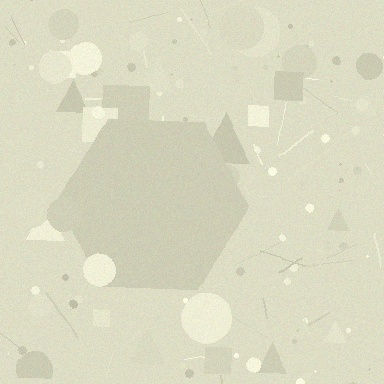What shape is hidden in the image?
A hexagon is hidden in the image.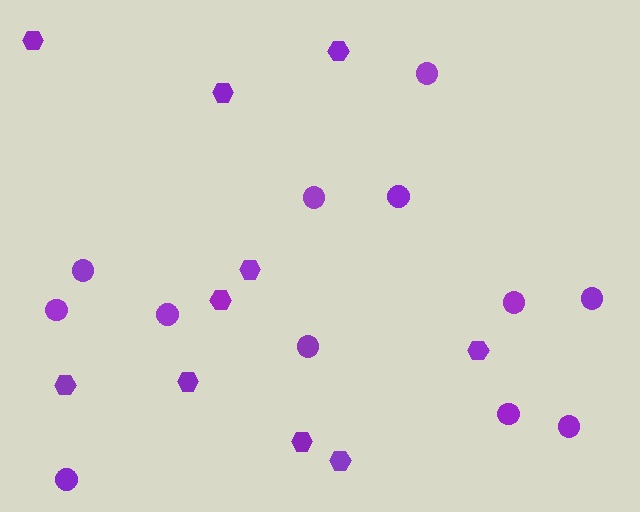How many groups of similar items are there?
There are 2 groups: one group of hexagons (10) and one group of circles (12).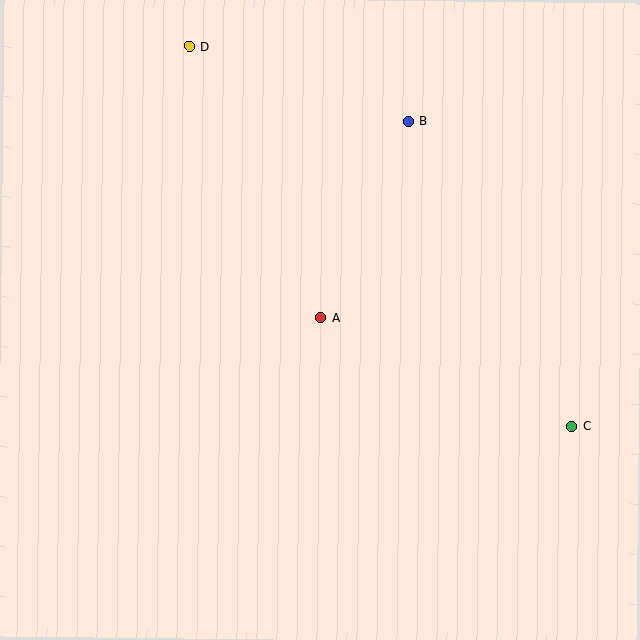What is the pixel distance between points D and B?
The distance between D and B is 232 pixels.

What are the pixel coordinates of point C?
Point C is at (571, 426).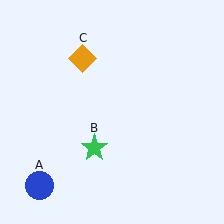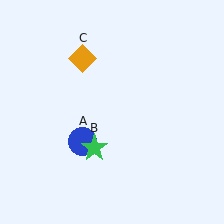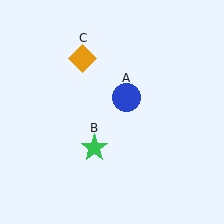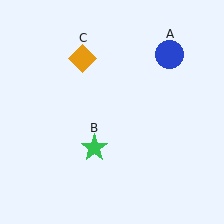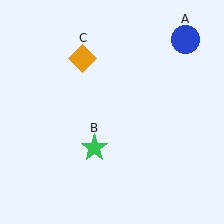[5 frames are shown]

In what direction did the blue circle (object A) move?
The blue circle (object A) moved up and to the right.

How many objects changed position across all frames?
1 object changed position: blue circle (object A).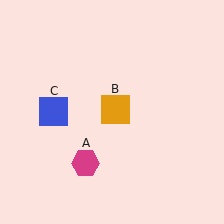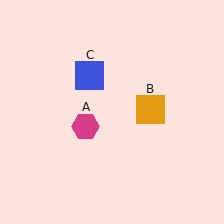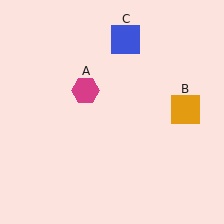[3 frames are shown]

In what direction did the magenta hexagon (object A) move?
The magenta hexagon (object A) moved up.